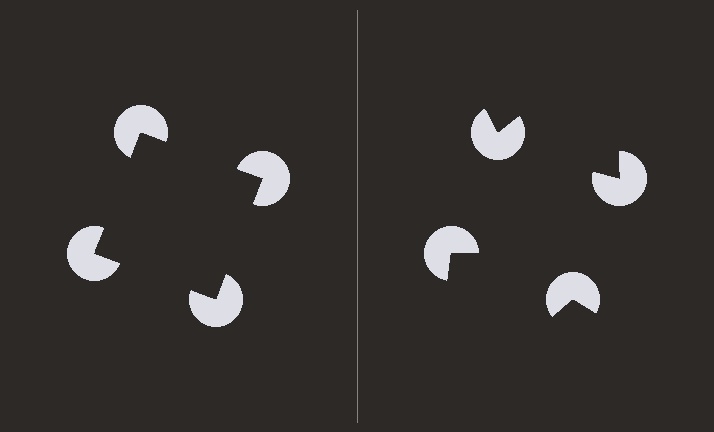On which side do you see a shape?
An illusory square appears on the left side. On the right side the wedge cuts are rotated, so no coherent shape forms.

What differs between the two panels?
The pac-man discs are positioned identically on both sides; only the wedge orientations differ. On the left they align to a square; on the right they are misaligned.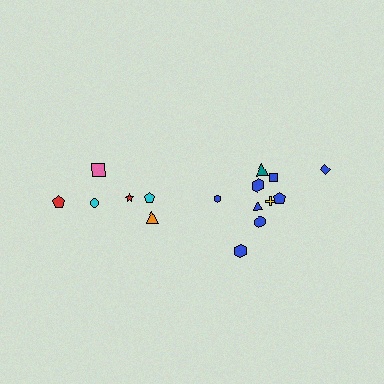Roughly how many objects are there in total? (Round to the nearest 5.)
Roughly 15 objects in total.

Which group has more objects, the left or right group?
The right group.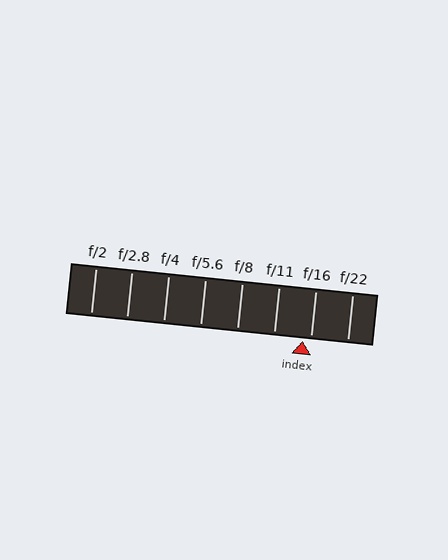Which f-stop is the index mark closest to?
The index mark is closest to f/16.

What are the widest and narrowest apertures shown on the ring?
The widest aperture shown is f/2 and the narrowest is f/22.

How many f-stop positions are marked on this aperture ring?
There are 8 f-stop positions marked.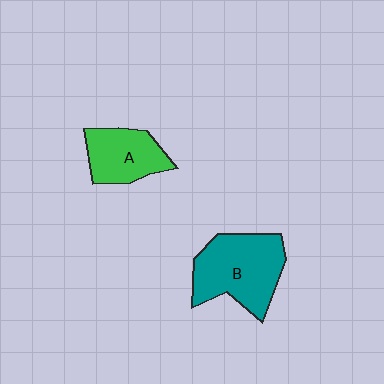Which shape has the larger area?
Shape B (teal).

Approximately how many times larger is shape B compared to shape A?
Approximately 1.5 times.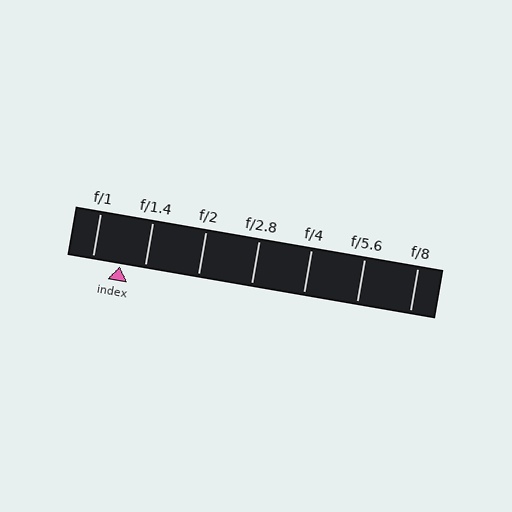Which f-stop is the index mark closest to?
The index mark is closest to f/1.4.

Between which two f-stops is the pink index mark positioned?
The index mark is between f/1 and f/1.4.